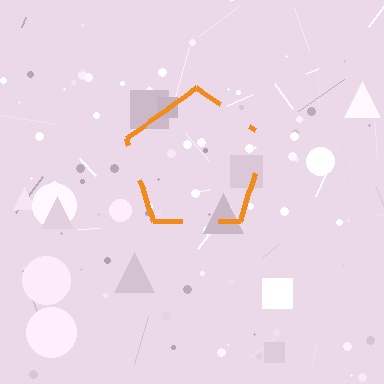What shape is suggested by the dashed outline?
The dashed outline suggests a pentagon.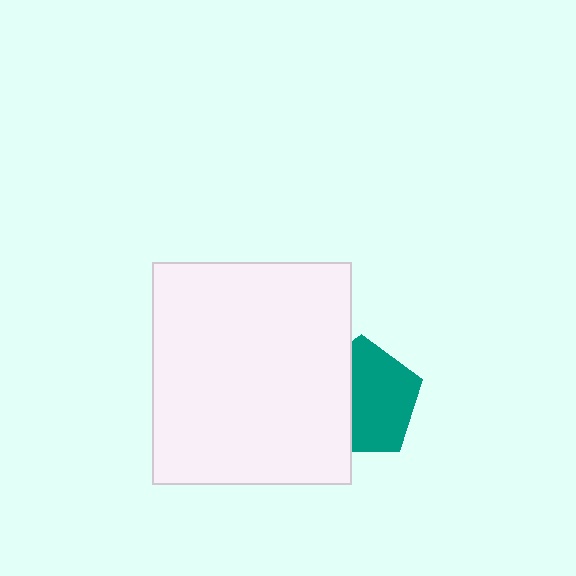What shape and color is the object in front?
The object in front is a white rectangle.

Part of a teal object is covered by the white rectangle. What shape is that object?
It is a pentagon.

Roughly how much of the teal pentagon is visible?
About half of it is visible (roughly 61%).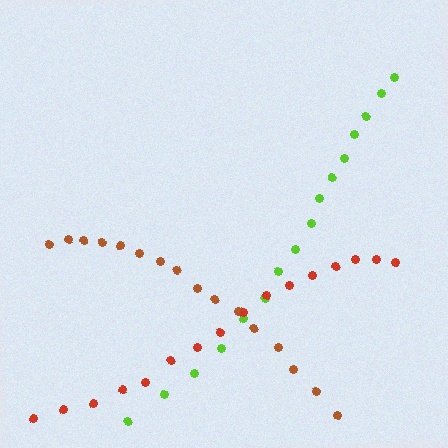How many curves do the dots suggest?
There are 3 distinct paths.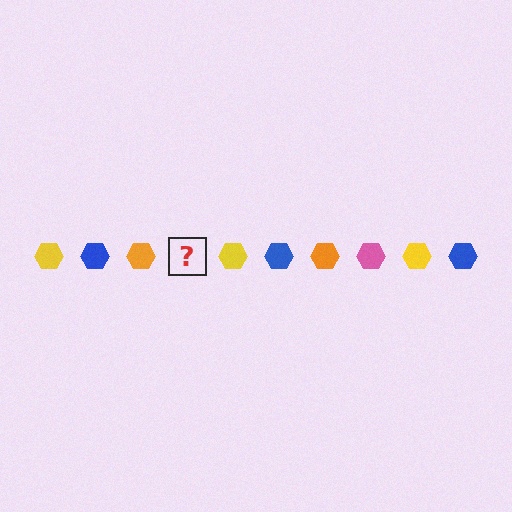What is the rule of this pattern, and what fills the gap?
The rule is that the pattern cycles through yellow, blue, orange, pink hexagons. The gap should be filled with a pink hexagon.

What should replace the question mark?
The question mark should be replaced with a pink hexagon.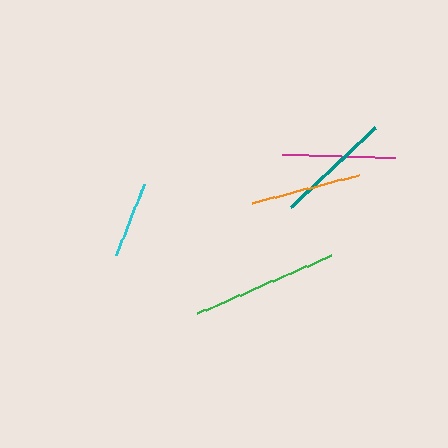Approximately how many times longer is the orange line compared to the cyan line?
The orange line is approximately 1.4 times the length of the cyan line.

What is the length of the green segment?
The green segment is approximately 145 pixels long.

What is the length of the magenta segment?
The magenta segment is approximately 113 pixels long.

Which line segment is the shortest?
The cyan line is the shortest at approximately 77 pixels.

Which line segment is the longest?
The green line is the longest at approximately 145 pixels.